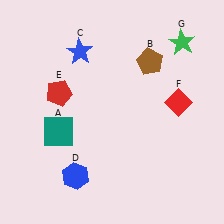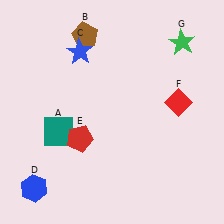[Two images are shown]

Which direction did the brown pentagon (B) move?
The brown pentagon (B) moved left.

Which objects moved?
The objects that moved are: the brown pentagon (B), the blue hexagon (D), the red pentagon (E).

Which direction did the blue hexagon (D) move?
The blue hexagon (D) moved left.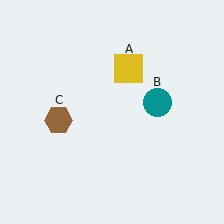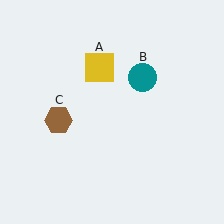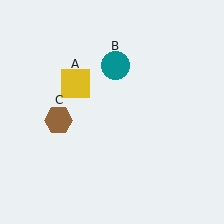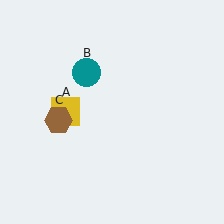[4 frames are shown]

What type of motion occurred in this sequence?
The yellow square (object A), teal circle (object B) rotated counterclockwise around the center of the scene.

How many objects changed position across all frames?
2 objects changed position: yellow square (object A), teal circle (object B).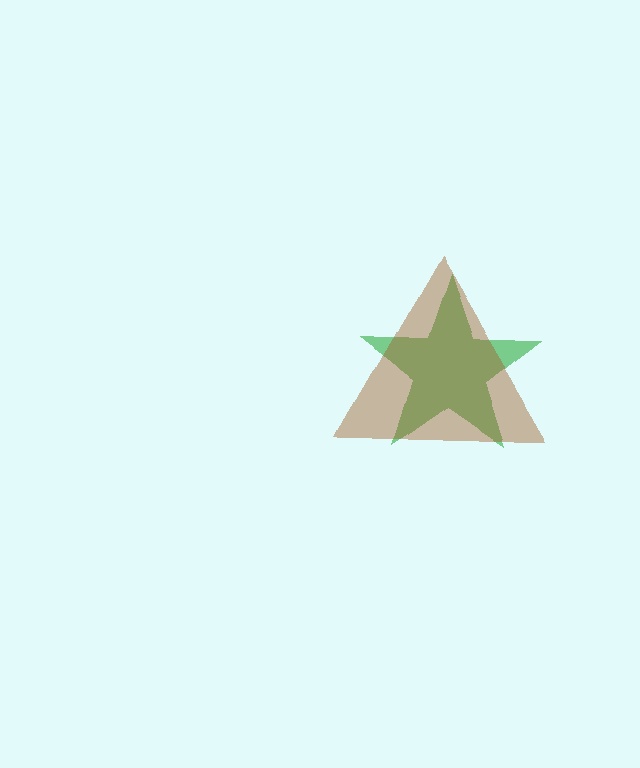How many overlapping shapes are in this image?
There are 2 overlapping shapes in the image.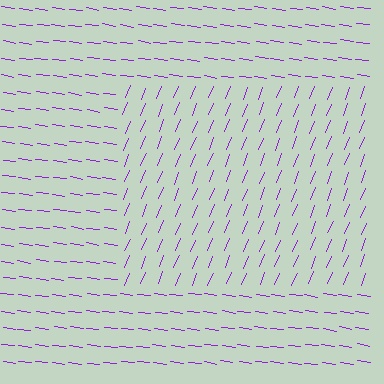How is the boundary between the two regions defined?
The boundary is defined purely by a change in line orientation (approximately 76 degrees difference). All lines are the same color and thickness.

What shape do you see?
I see a rectangle.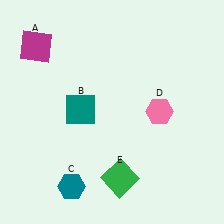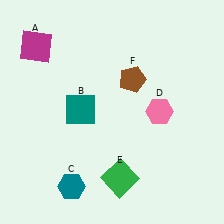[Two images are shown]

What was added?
A brown pentagon (F) was added in Image 2.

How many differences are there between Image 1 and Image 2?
There is 1 difference between the two images.